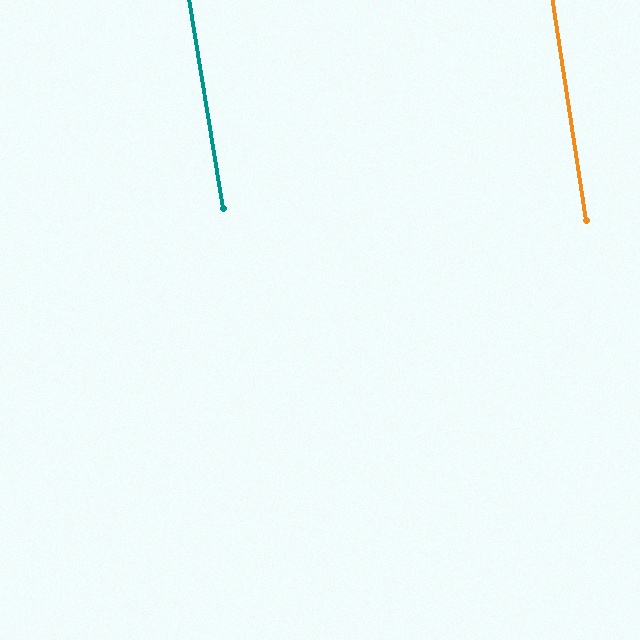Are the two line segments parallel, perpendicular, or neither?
Parallel — their directions differ by only 0.5°.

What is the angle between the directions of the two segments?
Approximately 0 degrees.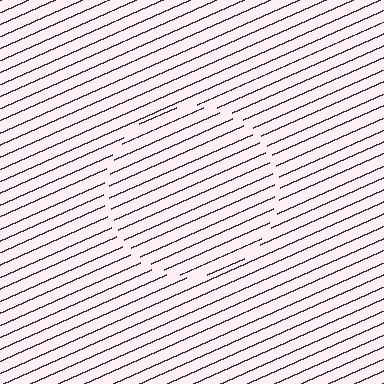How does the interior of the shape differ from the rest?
The interior of the shape contains the same grating, shifted by half a period — the contour is defined by the phase discontinuity where line-ends from the inner and outer gratings abut.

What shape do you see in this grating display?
An illusory circle. The interior of the shape contains the same grating, shifted by half a period — the contour is defined by the phase discontinuity where line-ends from the inner and outer gratings abut.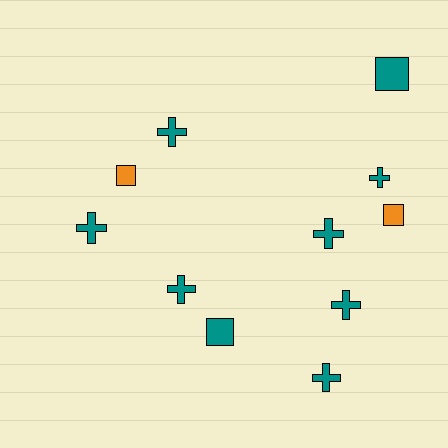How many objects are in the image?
There are 11 objects.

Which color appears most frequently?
Teal, with 9 objects.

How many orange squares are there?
There are 2 orange squares.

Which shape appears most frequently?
Cross, with 7 objects.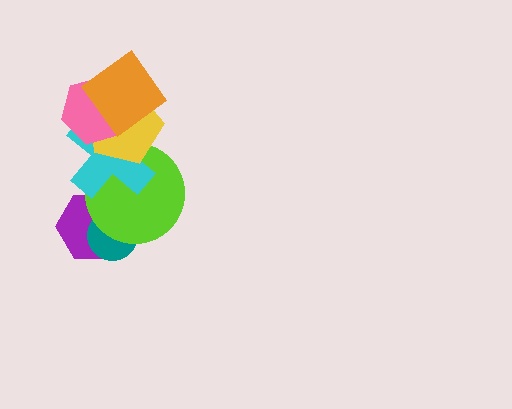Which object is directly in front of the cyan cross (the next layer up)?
The yellow pentagon is directly in front of the cyan cross.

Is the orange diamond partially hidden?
No, no other shape covers it.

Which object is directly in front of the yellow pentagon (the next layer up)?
The pink hexagon is directly in front of the yellow pentagon.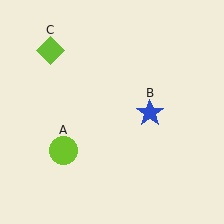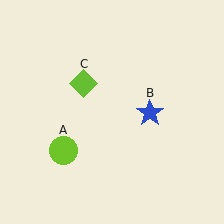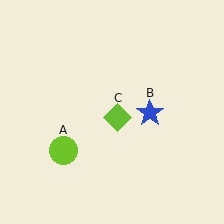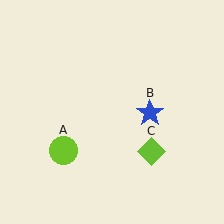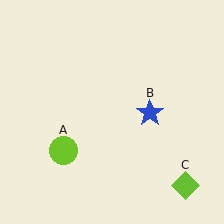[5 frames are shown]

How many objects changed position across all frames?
1 object changed position: lime diamond (object C).